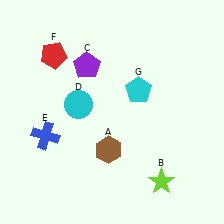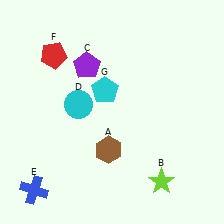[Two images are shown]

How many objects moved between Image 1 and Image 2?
2 objects moved between the two images.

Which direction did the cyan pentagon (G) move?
The cyan pentagon (G) moved left.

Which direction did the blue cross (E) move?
The blue cross (E) moved down.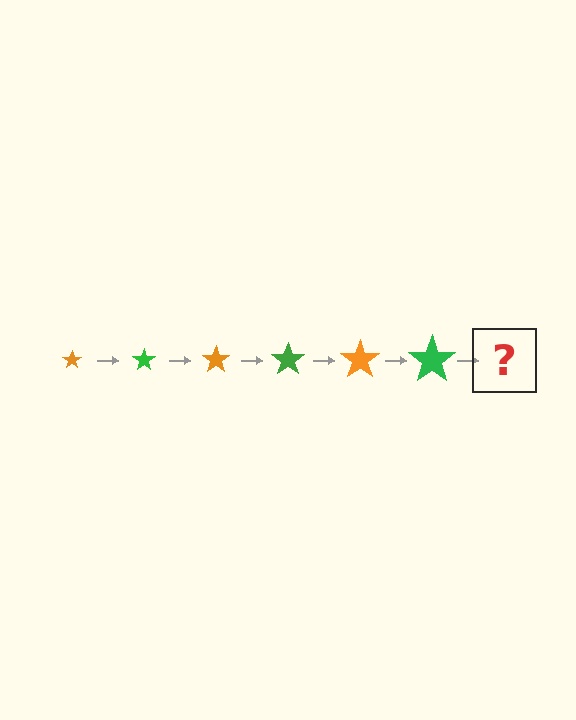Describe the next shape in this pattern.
It should be an orange star, larger than the previous one.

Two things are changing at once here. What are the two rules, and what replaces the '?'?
The two rules are that the star grows larger each step and the color cycles through orange and green. The '?' should be an orange star, larger than the previous one.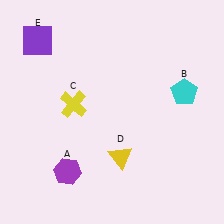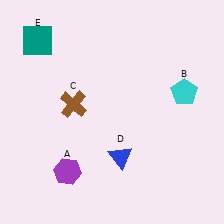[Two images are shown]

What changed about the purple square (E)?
In Image 1, E is purple. In Image 2, it changed to teal.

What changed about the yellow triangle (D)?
In Image 1, D is yellow. In Image 2, it changed to blue.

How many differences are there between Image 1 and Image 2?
There are 3 differences between the two images.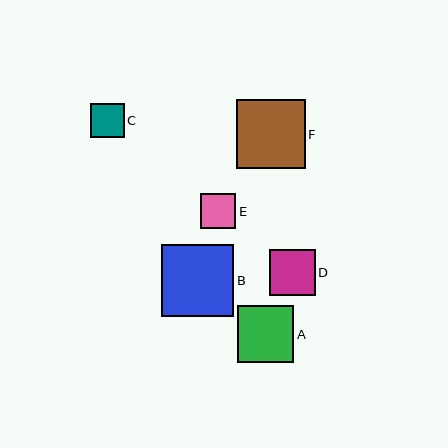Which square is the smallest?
Square C is the smallest with a size of approximately 34 pixels.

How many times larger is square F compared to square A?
Square F is approximately 1.2 times the size of square A.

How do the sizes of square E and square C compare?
Square E and square C are approximately the same size.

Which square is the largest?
Square B is the largest with a size of approximately 72 pixels.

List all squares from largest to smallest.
From largest to smallest: B, F, A, D, E, C.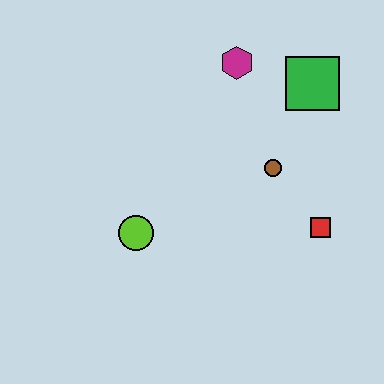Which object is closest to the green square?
The magenta hexagon is closest to the green square.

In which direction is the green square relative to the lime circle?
The green square is to the right of the lime circle.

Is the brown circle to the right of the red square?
No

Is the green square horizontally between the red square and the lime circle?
Yes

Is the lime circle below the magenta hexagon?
Yes